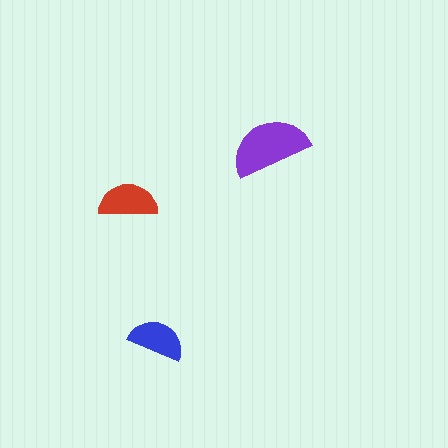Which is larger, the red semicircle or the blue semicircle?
The red one.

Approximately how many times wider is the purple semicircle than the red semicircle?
About 1.5 times wider.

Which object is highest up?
The purple semicircle is topmost.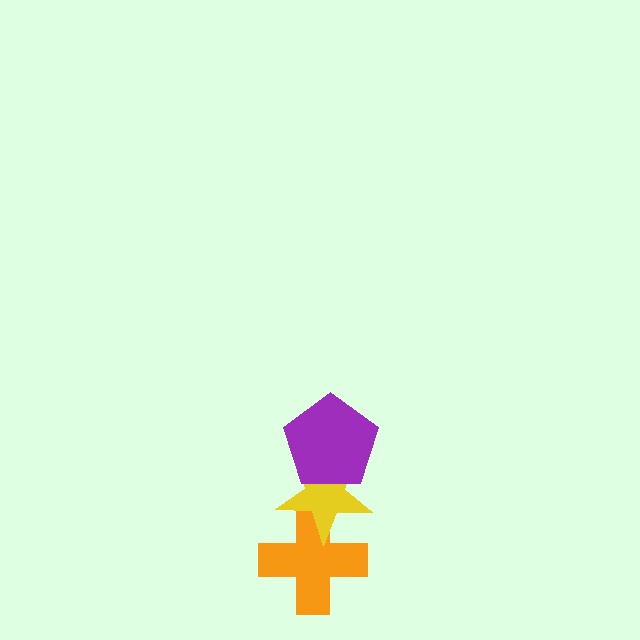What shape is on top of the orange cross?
The yellow star is on top of the orange cross.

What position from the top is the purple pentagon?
The purple pentagon is 1st from the top.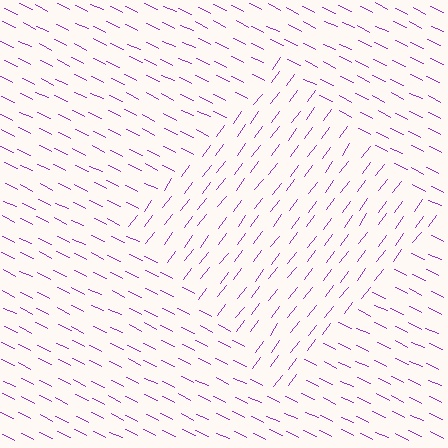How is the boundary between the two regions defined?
The boundary is defined purely by a change in line orientation (approximately 79 degrees difference). All lines are the same color and thickness.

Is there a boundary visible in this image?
Yes, there is a texture boundary formed by a change in line orientation.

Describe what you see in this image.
The image is filled with small purple line segments. A diamond region in the image has lines oriented differently from the surrounding lines, creating a visible texture boundary.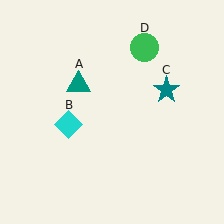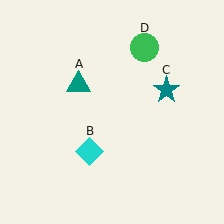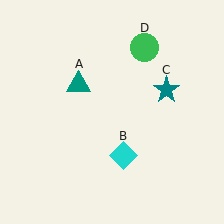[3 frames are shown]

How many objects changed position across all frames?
1 object changed position: cyan diamond (object B).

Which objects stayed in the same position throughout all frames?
Teal triangle (object A) and teal star (object C) and green circle (object D) remained stationary.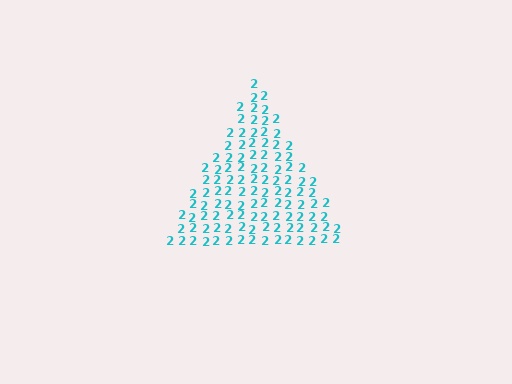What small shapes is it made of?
It is made of small digit 2's.